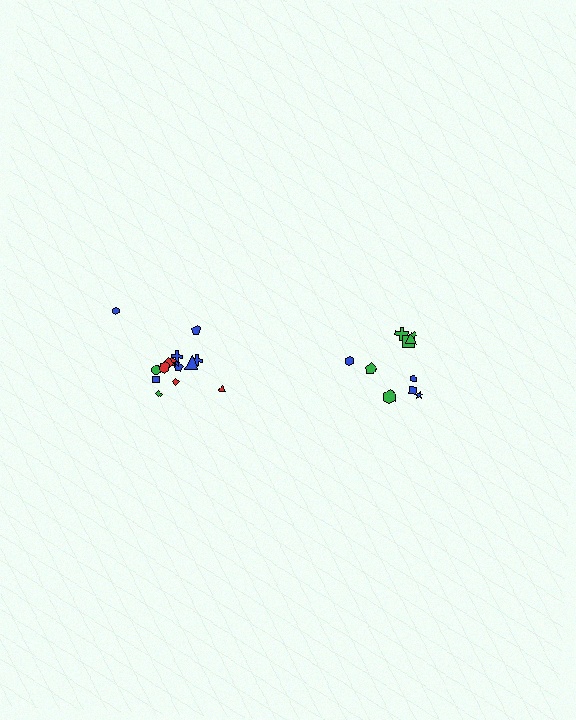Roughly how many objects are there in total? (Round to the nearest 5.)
Roughly 25 objects in total.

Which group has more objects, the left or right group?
The left group.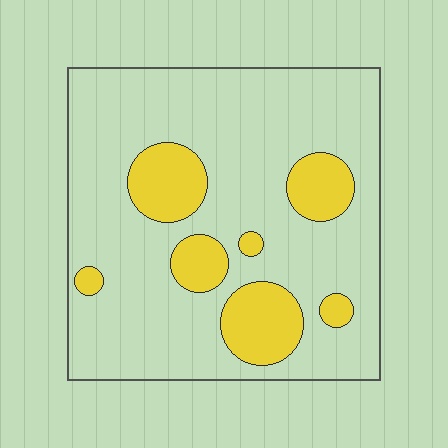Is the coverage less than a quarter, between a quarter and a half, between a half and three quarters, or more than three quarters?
Less than a quarter.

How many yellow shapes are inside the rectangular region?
7.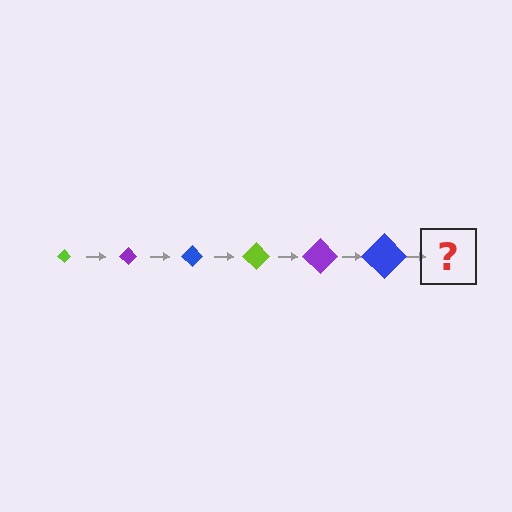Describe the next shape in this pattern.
It should be a lime diamond, larger than the previous one.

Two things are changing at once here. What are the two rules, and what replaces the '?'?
The two rules are that the diamond grows larger each step and the color cycles through lime, purple, and blue. The '?' should be a lime diamond, larger than the previous one.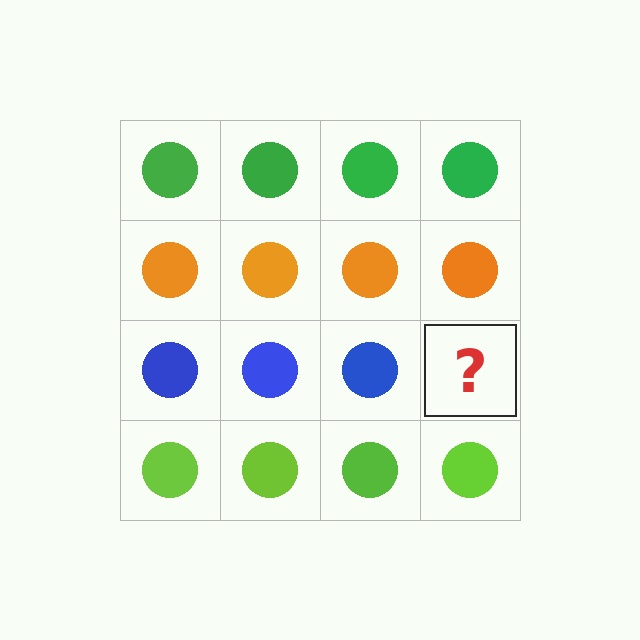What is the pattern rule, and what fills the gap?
The rule is that each row has a consistent color. The gap should be filled with a blue circle.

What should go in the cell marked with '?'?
The missing cell should contain a blue circle.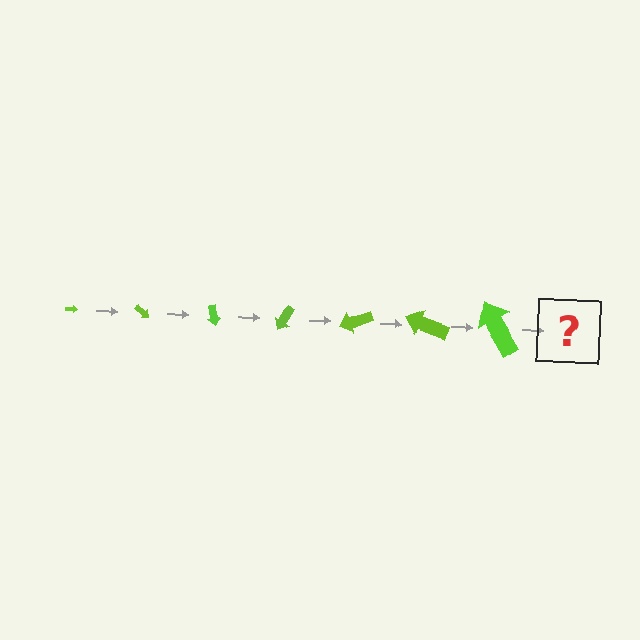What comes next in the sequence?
The next element should be an arrow, larger than the previous one and rotated 280 degrees from the start.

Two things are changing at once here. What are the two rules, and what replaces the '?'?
The two rules are that the arrow grows larger each step and it rotates 40 degrees each step. The '?' should be an arrow, larger than the previous one and rotated 280 degrees from the start.